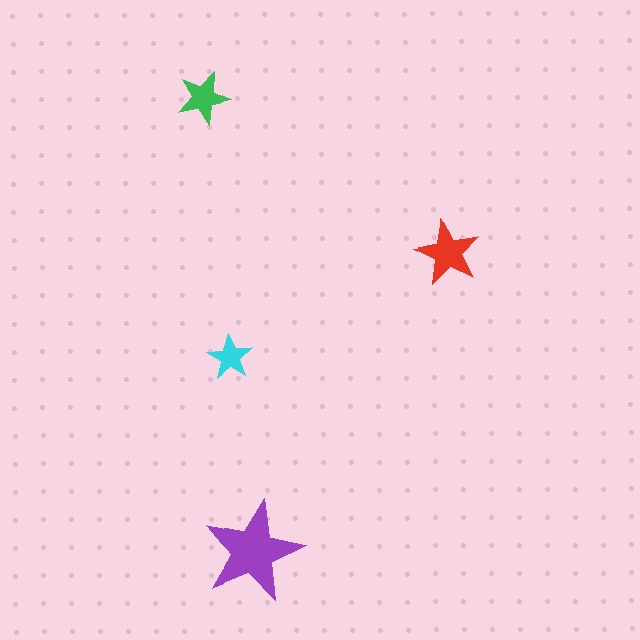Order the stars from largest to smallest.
the purple one, the red one, the green one, the cyan one.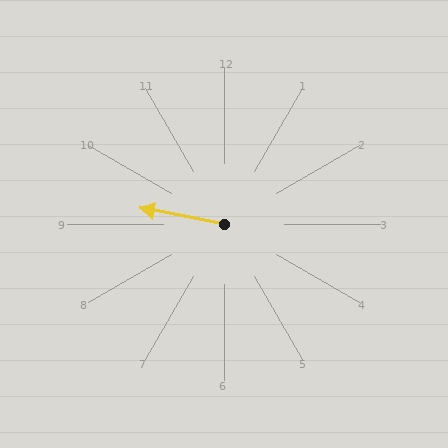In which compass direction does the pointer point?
West.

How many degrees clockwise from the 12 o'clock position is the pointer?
Approximately 281 degrees.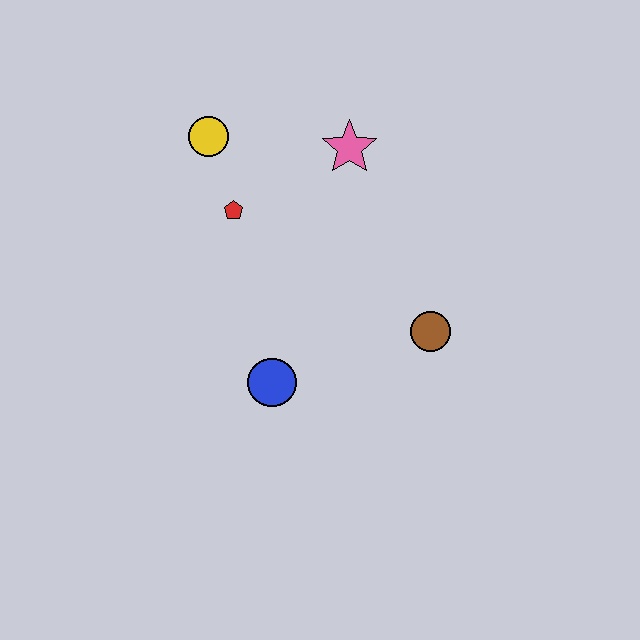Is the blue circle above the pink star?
No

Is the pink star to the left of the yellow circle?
No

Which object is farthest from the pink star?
The blue circle is farthest from the pink star.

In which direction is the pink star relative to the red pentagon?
The pink star is to the right of the red pentagon.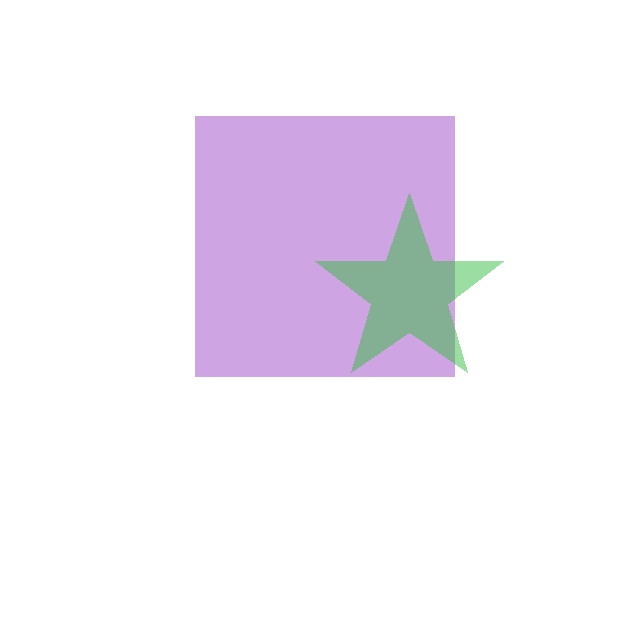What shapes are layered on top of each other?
The layered shapes are: a purple square, a green star.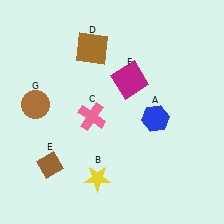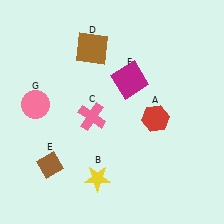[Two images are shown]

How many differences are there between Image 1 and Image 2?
There are 2 differences between the two images.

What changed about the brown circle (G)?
In Image 1, G is brown. In Image 2, it changed to pink.